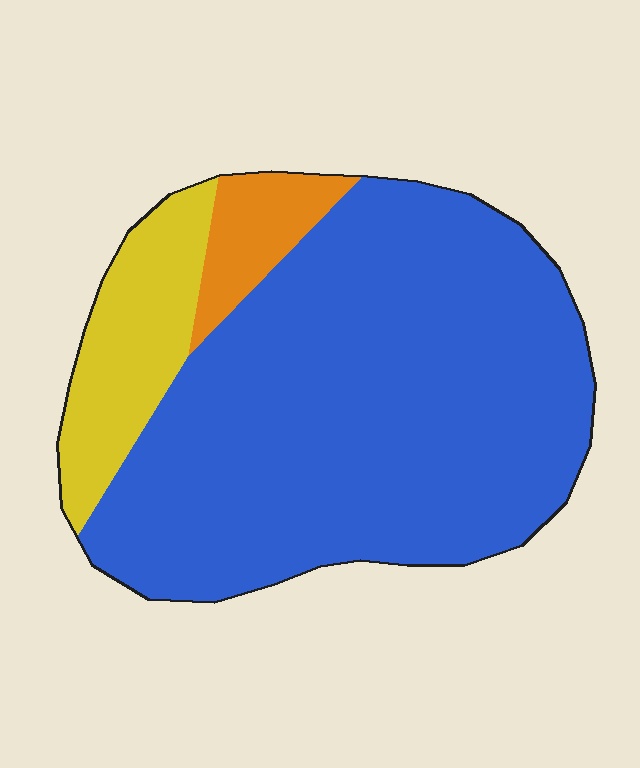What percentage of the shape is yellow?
Yellow takes up about one sixth (1/6) of the shape.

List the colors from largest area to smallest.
From largest to smallest: blue, yellow, orange.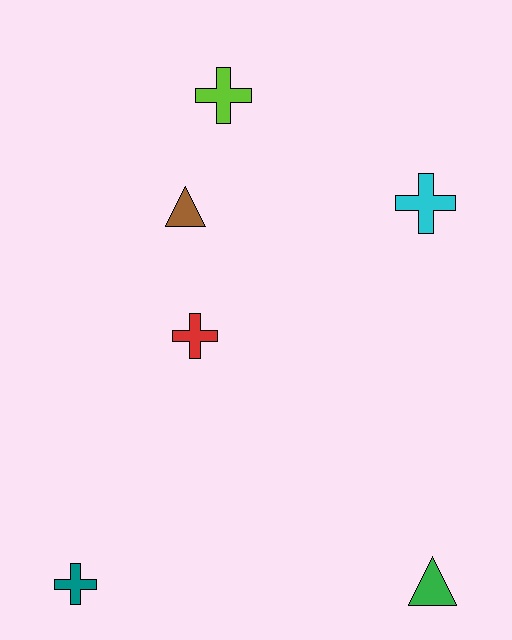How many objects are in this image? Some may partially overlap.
There are 6 objects.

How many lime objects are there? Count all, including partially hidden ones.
There is 1 lime object.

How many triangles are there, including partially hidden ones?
There are 2 triangles.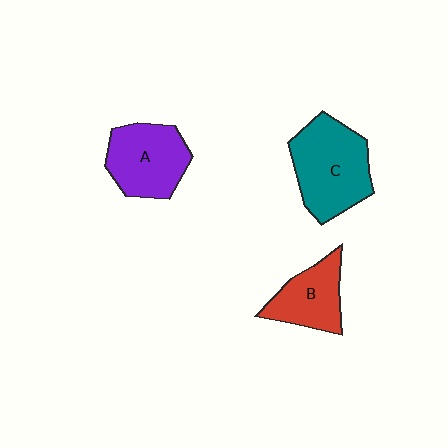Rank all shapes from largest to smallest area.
From largest to smallest: C (teal), A (purple), B (red).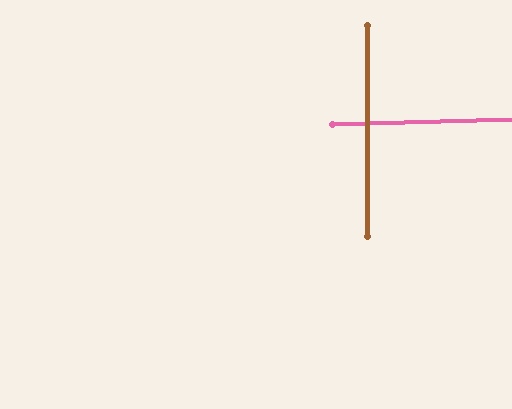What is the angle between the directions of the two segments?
Approximately 88 degrees.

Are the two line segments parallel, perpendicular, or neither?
Perpendicular — they meet at approximately 88°.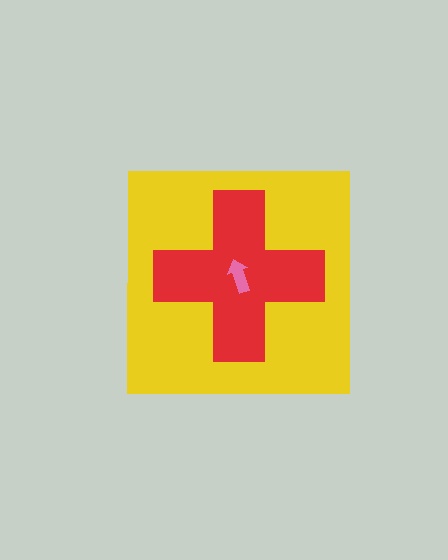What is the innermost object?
The pink arrow.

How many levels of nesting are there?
3.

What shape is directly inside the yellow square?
The red cross.